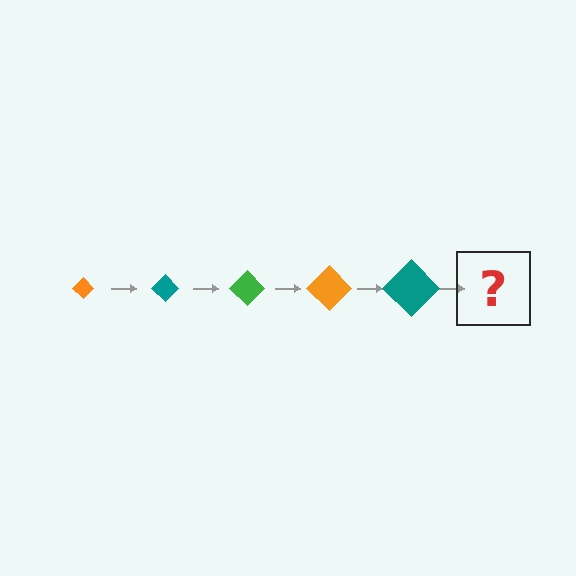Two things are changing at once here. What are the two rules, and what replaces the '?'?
The two rules are that the diamond grows larger each step and the color cycles through orange, teal, and green. The '?' should be a green diamond, larger than the previous one.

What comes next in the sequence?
The next element should be a green diamond, larger than the previous one.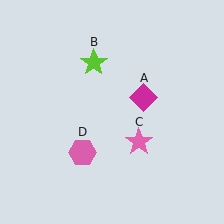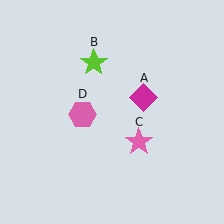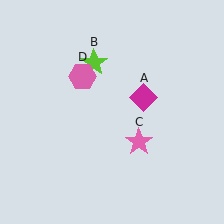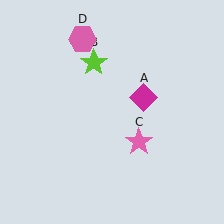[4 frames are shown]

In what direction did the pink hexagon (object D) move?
The pink hexagon (object D) moved up.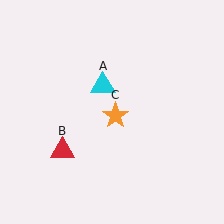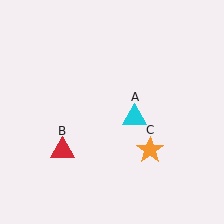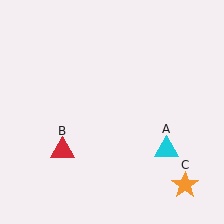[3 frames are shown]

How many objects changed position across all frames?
2 objects changed position: cyan triangle (object A), orange star (object C).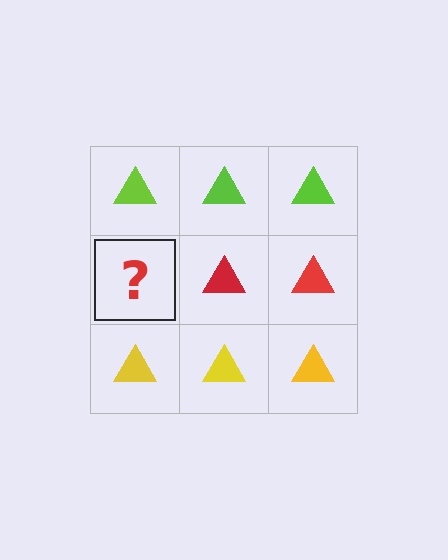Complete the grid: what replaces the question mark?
The question mark should be replaced with a red triangle.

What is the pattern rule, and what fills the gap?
The rule is that each row has a consistent color. The gap should be filled with a red triangle.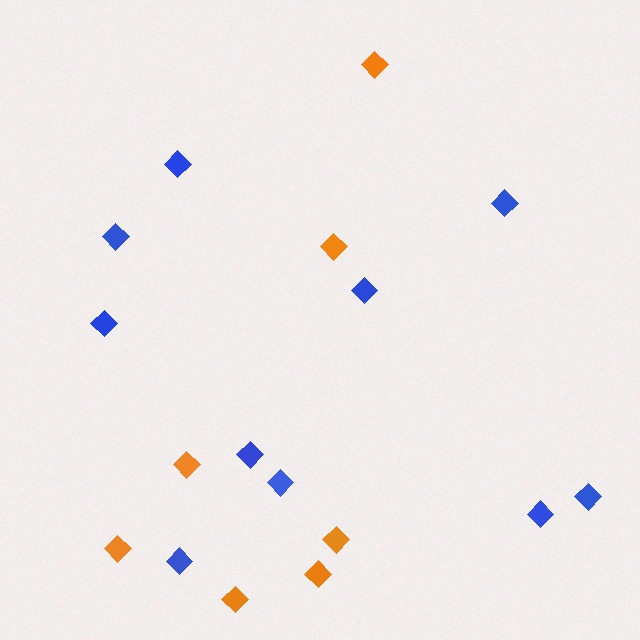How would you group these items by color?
There are 2 groups: one group of orange diamonds (7) and one group of blue diamonds (10).